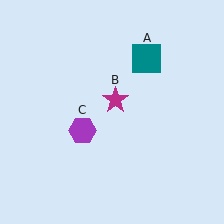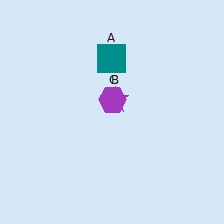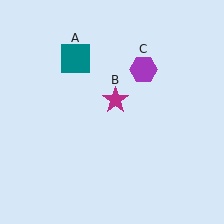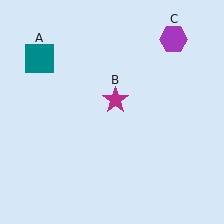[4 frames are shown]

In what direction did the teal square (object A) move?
The teal square (object A) moved left.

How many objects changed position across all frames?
2 objects changed position: teal square (object A), purple hexagon (object C).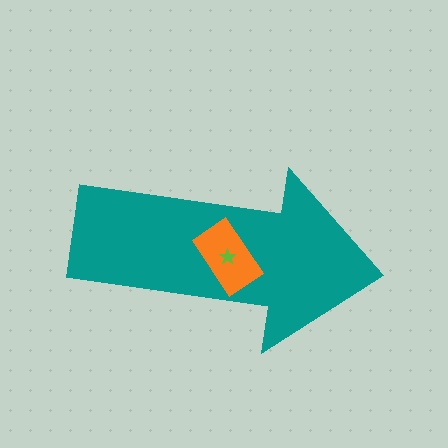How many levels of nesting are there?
3.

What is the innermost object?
The lime star.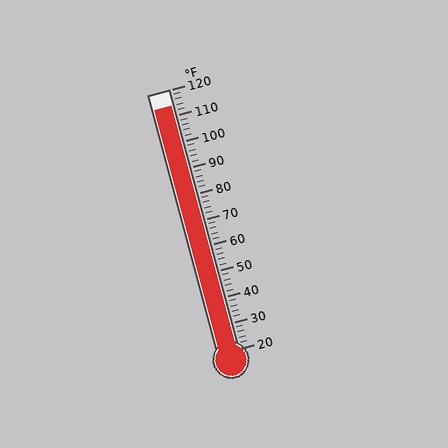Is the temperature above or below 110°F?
The temperature is above 110°F.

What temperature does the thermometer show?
The thermometer shows approximately 114°F.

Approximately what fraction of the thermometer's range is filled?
The thermometer is filled to approximately 95% of its range.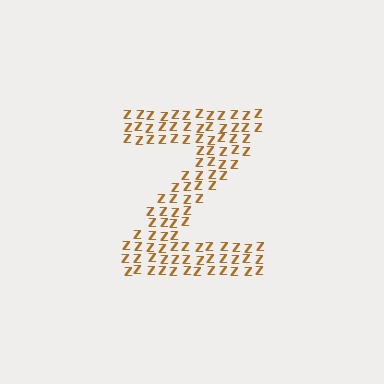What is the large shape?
The large shape is the letter Z.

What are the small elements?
The small elements are letter Z's.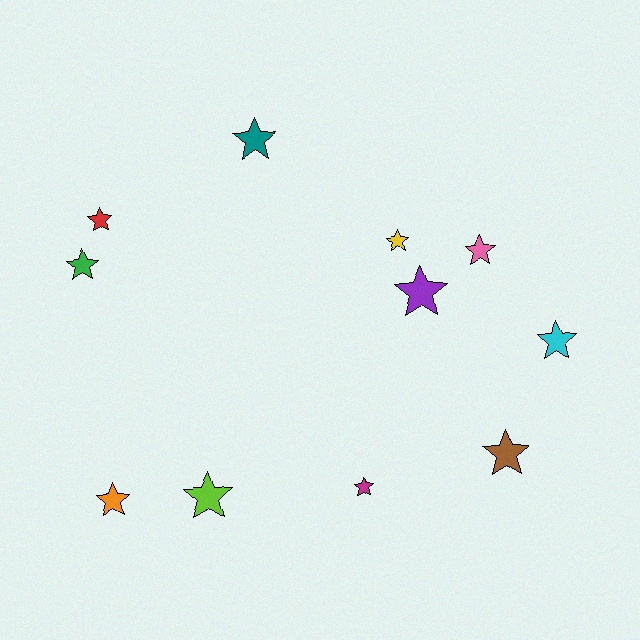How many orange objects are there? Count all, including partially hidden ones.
There is 1 orange object.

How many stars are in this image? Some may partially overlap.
There are 11 stars.